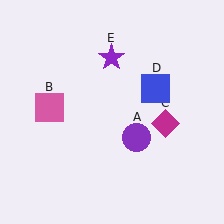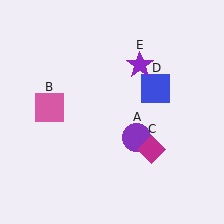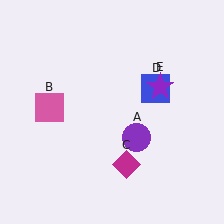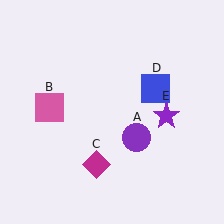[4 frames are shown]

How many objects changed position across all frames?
2 objects changed position: magenta diamond (object C), purple star (object E).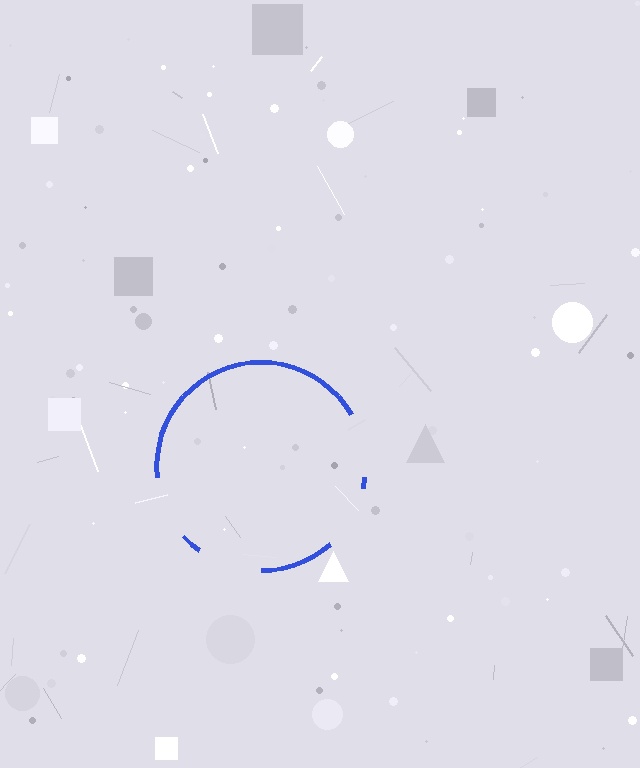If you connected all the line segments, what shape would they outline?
They would outline a circle.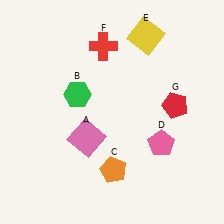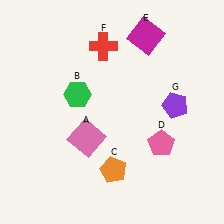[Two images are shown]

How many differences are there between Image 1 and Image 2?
There are 2 differences between the two images.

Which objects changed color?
E changed from yellow to magenta. G changed from red to purple.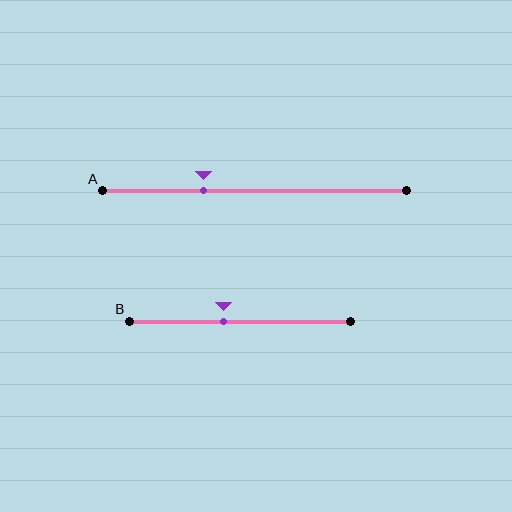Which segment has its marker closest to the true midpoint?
Segment B has its marker closest to the true midpoint.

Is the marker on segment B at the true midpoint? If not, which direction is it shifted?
No, the marker on segment B is shifted to the left by about 8% of the segment length.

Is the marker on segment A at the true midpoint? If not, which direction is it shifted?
No, the marker on segment A is shifted to the left by about 17% of the segment length.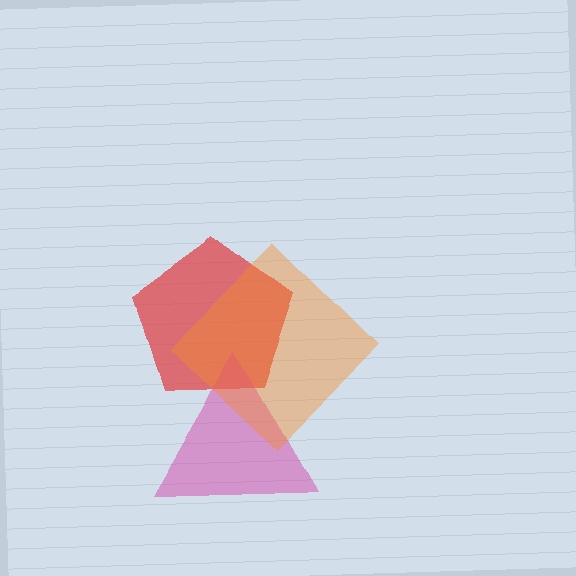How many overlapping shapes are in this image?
There are 3 overlapping shapes in the image.